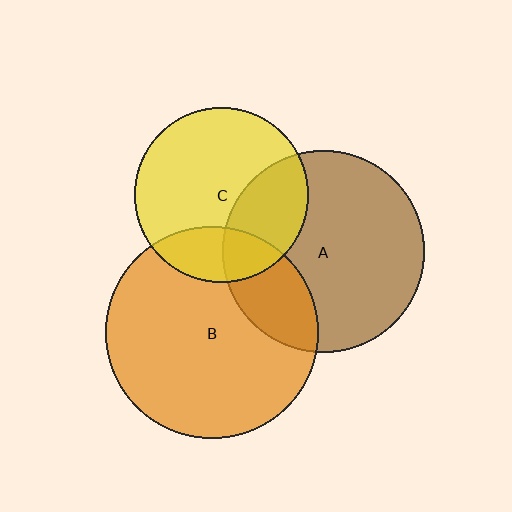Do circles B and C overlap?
Yes.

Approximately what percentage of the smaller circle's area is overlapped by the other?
Approximately 20%.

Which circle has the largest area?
Circle B (orange).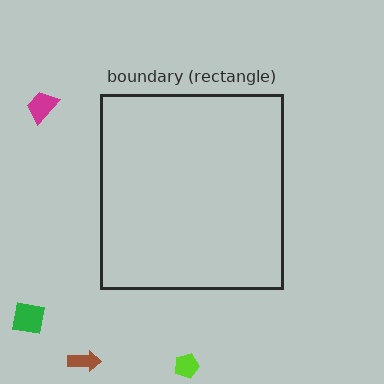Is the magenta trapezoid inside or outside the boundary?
Outside.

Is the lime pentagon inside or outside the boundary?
Outside.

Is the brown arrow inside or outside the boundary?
Outside.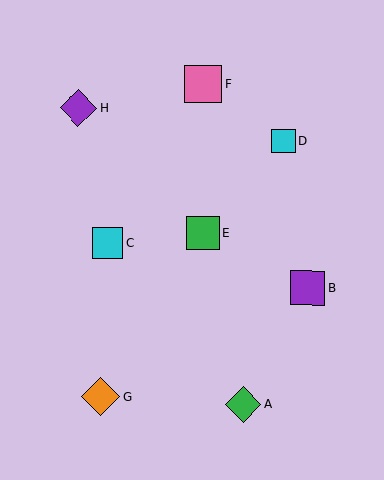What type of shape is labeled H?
Shape H is a purple diamond.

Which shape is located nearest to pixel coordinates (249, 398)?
The green diamond (labeled A) at (244, 405) is nearest to that location.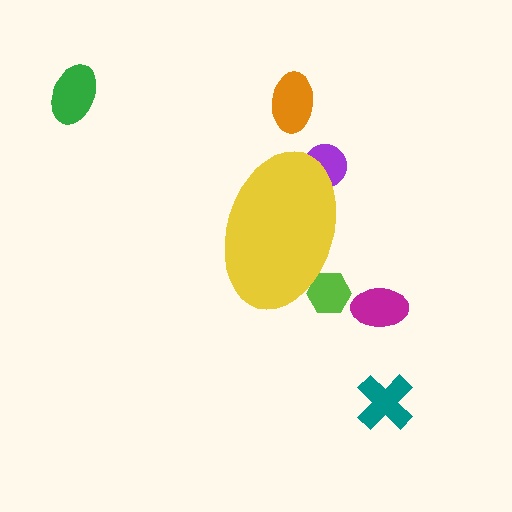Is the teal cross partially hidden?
No, the teal cross is fully visible.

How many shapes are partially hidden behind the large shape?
2 shapes are partially hidden.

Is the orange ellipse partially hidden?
No, the orange ellipse is fully visible.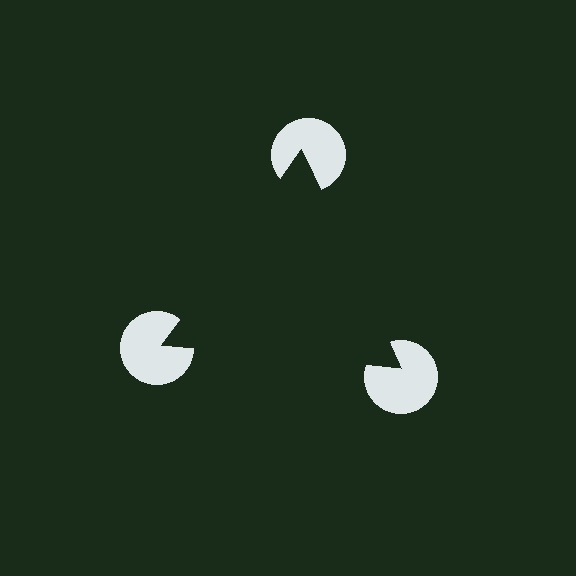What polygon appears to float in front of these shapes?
An illusory triangle — its edges are inferred from the aligned wedge cuts in the pac-man discs, not physically drawn.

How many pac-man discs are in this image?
There are 3 — one at each vertex of the illusory triangle.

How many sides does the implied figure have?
3 sides.